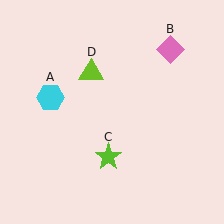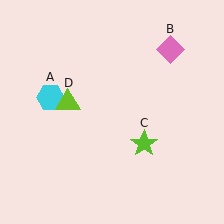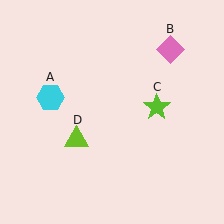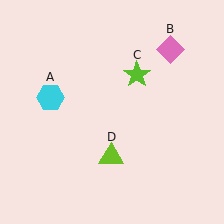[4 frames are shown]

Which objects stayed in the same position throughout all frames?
Cyan hexagon (object A) and pink diamond (object B) remained stationary.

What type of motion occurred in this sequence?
The lime star (object C), lime triangle (object D) rotated counterclockwise around the center of the scene.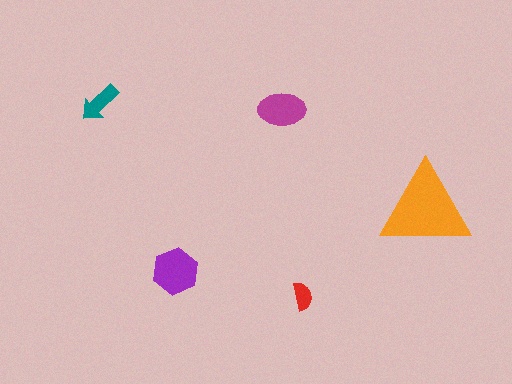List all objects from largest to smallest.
The orange triangle, the purple hexagon, the magenta ellipse, the teal arrow, the red semicircle.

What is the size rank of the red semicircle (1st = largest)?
5th.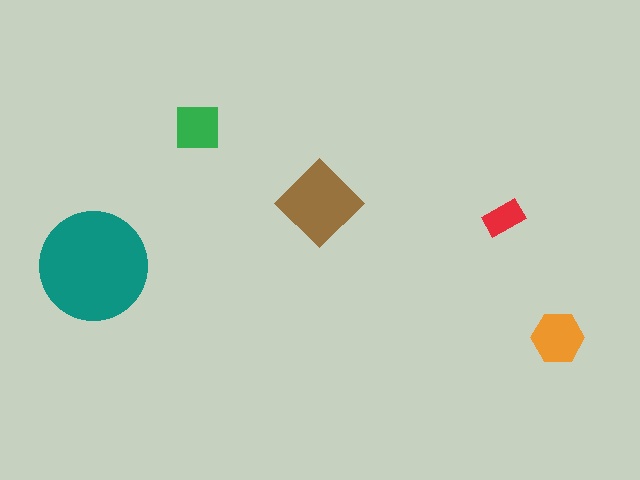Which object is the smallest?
The red rectangle.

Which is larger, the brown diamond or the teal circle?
The teal circle.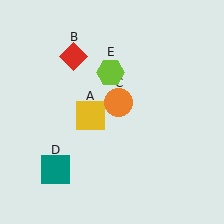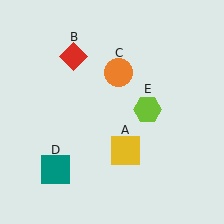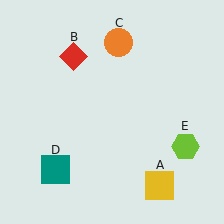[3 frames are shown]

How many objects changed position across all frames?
3 objects changed position: yellow square (object A), orange circle (object C), lime hexagon (object E).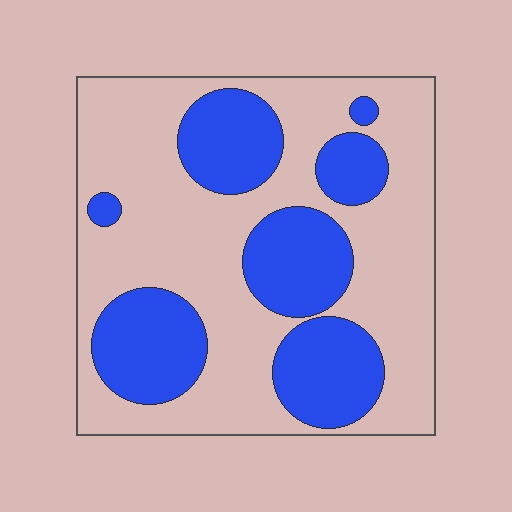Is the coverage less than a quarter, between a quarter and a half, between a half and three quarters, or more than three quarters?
Between a quarter and a half.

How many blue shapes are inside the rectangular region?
7.